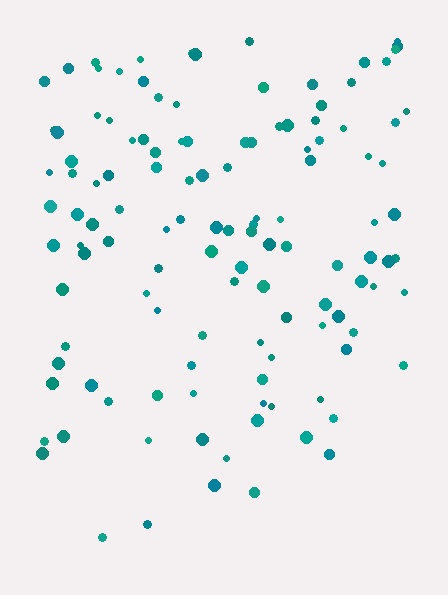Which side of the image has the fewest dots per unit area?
The bottom.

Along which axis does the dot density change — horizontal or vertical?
Vertical.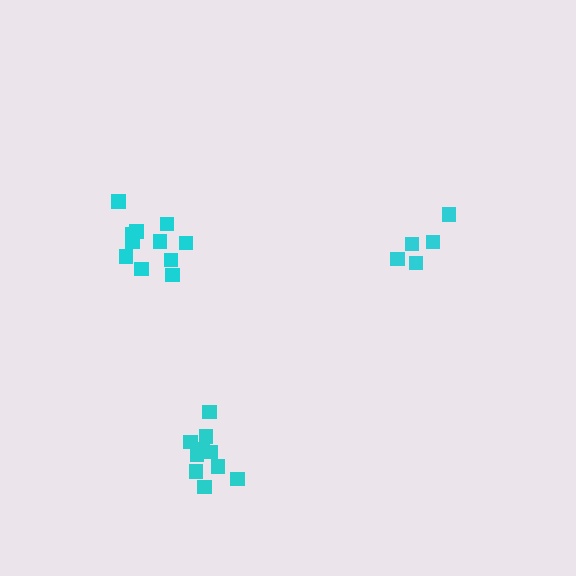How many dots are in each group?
Group 1: 11 dots, Group 2: 5 dots, Group 3: 11 dots (27 total).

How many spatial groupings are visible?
There are 3 spatial groupings.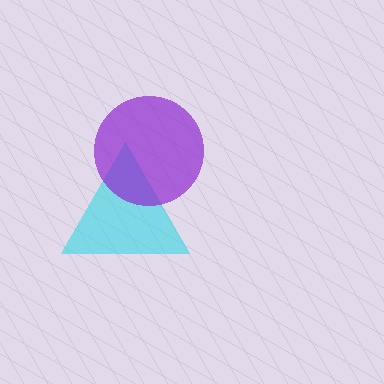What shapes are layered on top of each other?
The layered shapes are: a cyan triangle, a purple circle.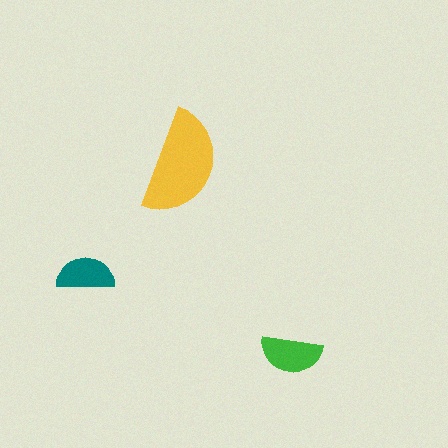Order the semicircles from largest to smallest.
the yellow one, the green one, the teal one.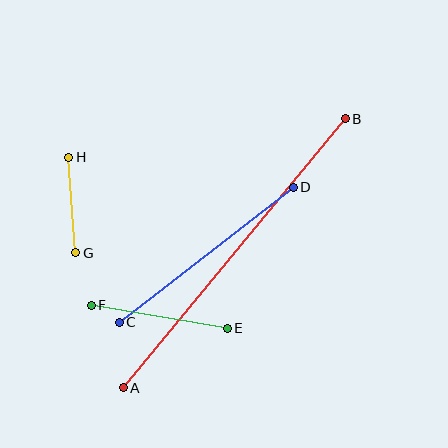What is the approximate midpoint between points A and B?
The midpoint is at approximately (234, 253) pixels.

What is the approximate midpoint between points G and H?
The midpoint is at approximately (72, 205) pixels.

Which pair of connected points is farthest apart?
Points A and B are farthest apart.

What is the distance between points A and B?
The distance is approximately 349 pixels.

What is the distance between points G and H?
The distance is approximately 96 pixels.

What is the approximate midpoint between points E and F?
The midpoint is at approximately (159, 317) pixels.